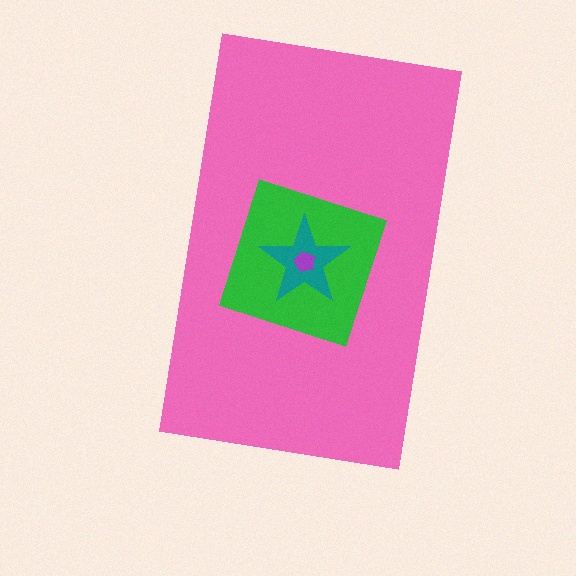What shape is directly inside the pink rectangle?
The green square.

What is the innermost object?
The purple pentagon.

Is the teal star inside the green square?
Yes.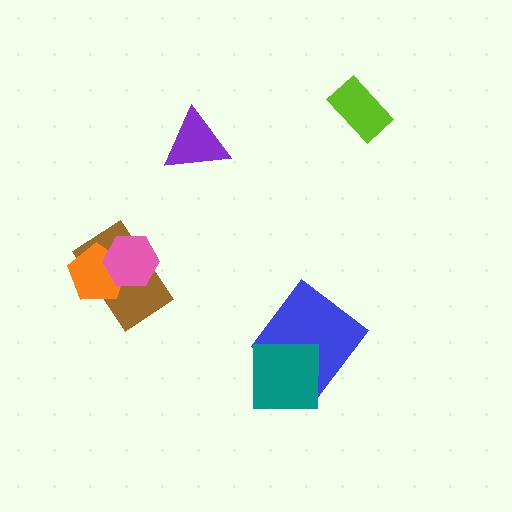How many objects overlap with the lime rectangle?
0 objects overlap with the lime rectangle.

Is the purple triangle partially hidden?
No, no other shape covers it.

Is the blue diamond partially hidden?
Yes, it is partially covered by another shape.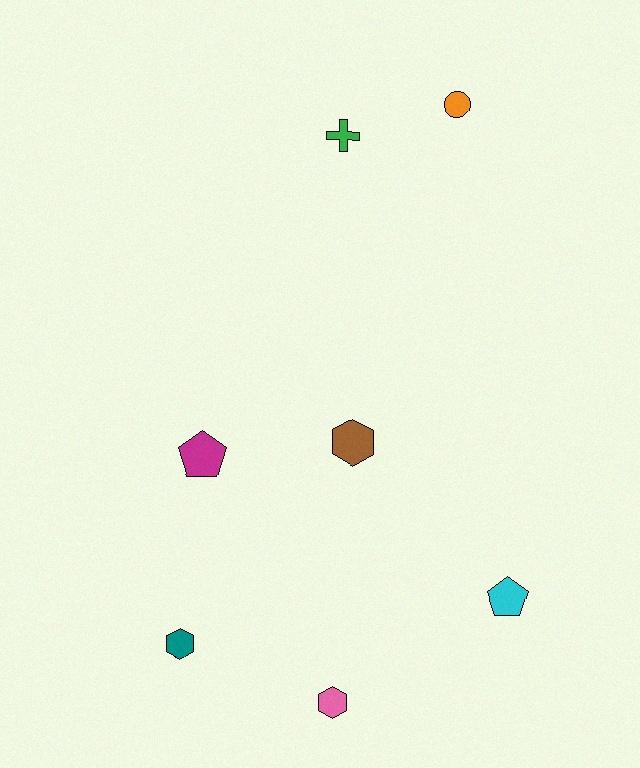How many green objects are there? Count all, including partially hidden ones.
There is 1 green object.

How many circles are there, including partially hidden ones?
There is 1 circle.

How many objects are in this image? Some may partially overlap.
There are 7 objects.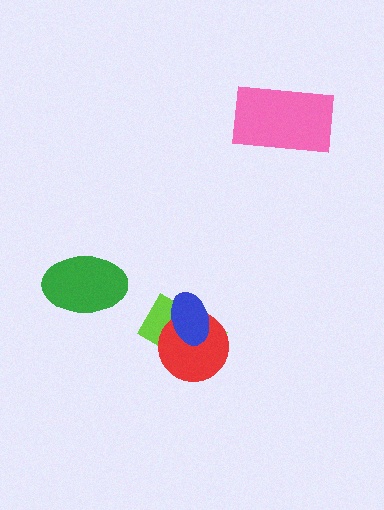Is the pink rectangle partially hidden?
No, no other shape covers it.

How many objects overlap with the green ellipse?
0 objects overlap with the green ellipse.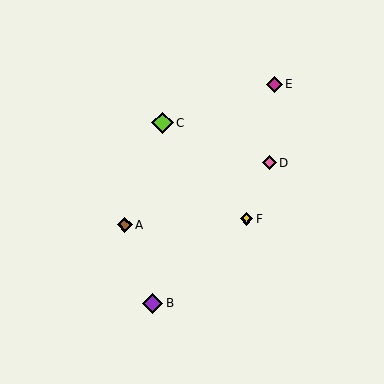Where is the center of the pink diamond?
The center of the pink diamond is at (270, 163).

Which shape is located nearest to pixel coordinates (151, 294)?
The purple diamond (labeled B) at (153, 303) is nearest to that location.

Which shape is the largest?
The lime diamond (labeled C) is the largest.